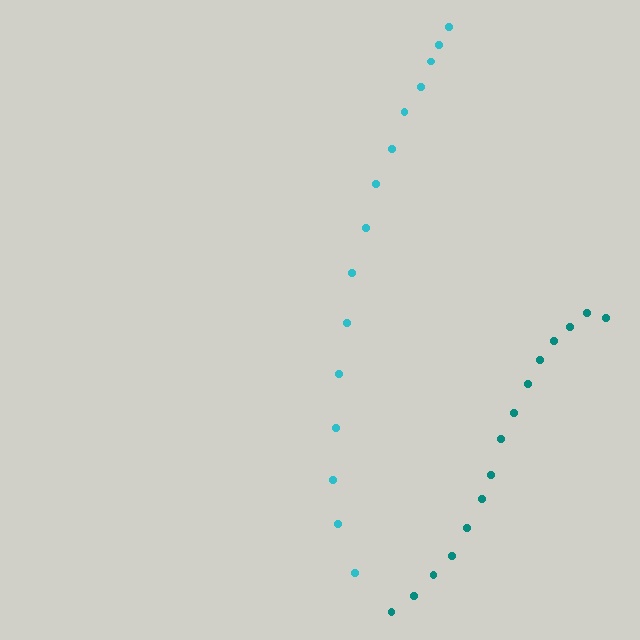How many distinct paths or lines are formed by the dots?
There are 2 distinct paths.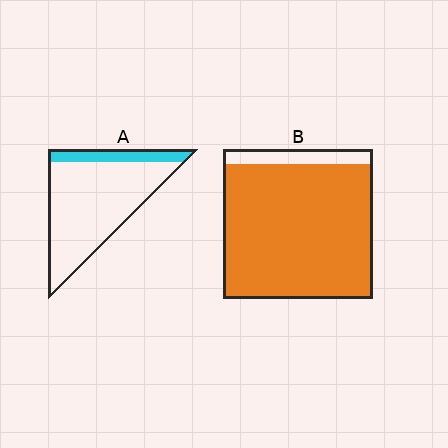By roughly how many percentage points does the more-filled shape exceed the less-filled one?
By roughly 75 percentage points (B over A).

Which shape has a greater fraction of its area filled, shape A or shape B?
Shape B.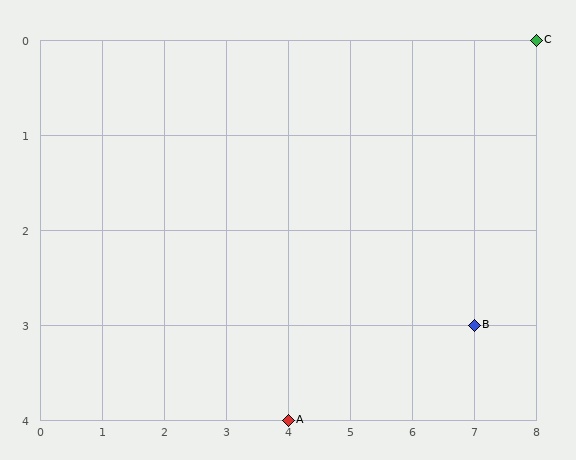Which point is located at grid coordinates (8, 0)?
Point C is at (8, 0).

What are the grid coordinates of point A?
Point A is at grid coordinates (4, 4).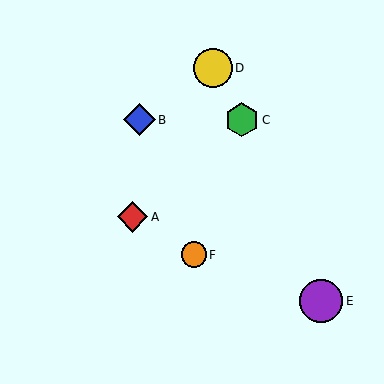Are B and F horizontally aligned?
No, B is at y≈120 and F is at y≈255.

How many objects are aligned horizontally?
2 objects (B, C) are aligned horizontally.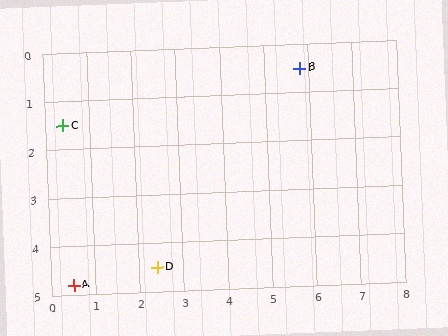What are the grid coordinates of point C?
Point C is at approximately (0.4, 1.5).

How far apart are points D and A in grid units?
Points D and A are about 1.9 grid units apart.